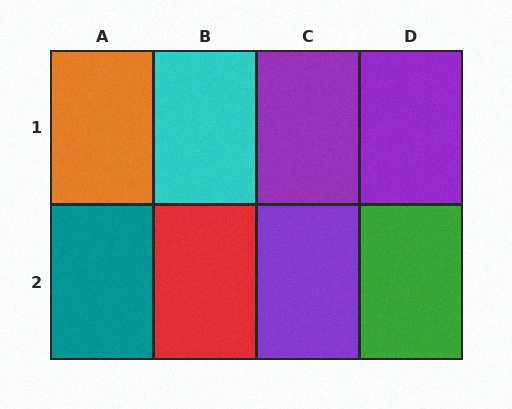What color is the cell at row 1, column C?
Purple.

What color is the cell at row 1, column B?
Cyan.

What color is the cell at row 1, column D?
Purple.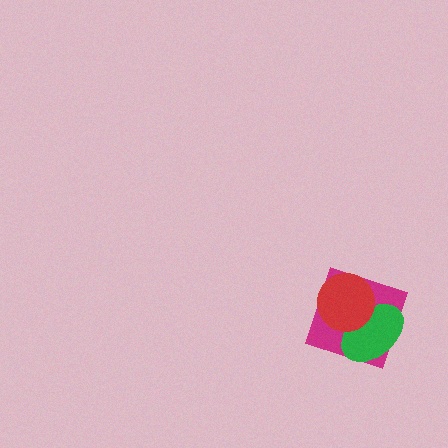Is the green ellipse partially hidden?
Yes, it is partially covered by another shape.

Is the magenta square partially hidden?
Yes, it is partially covered by another shape.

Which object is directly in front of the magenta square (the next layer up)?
The green ellipse is directly in front of the magenta square.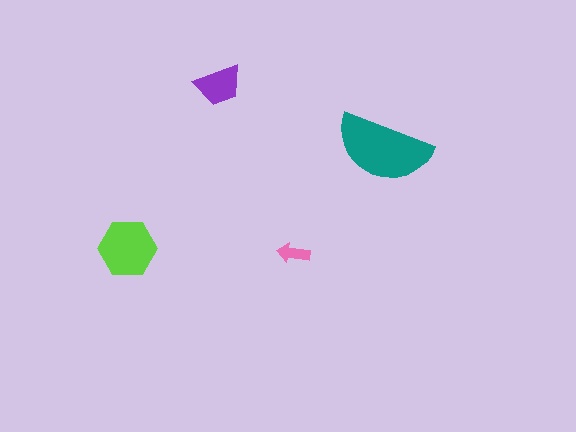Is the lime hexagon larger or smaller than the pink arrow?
Larger.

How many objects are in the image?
There are 4 objects in the image.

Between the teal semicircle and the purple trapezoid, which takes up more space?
The teal semicircle.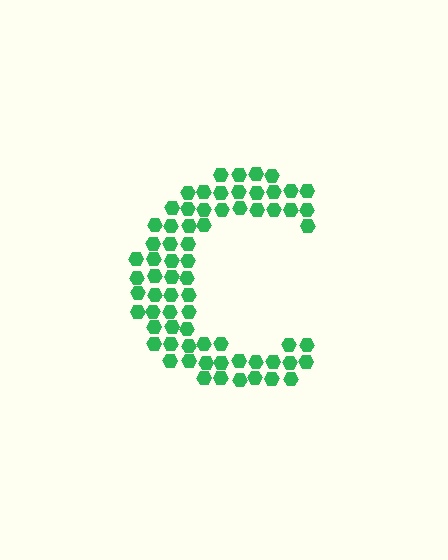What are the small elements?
The small elements are hexagons.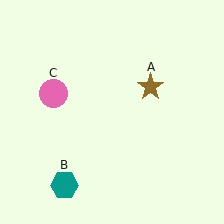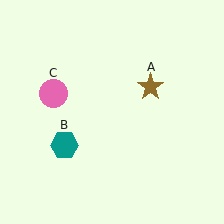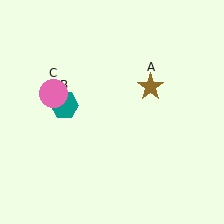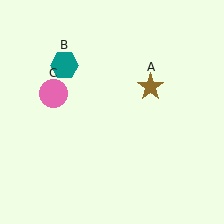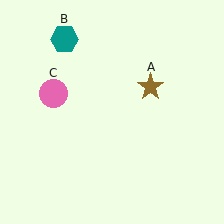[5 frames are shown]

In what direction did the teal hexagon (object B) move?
The teal hexagon (object B) moved up.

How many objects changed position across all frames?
1 object changed position: teal hexagon (object B).